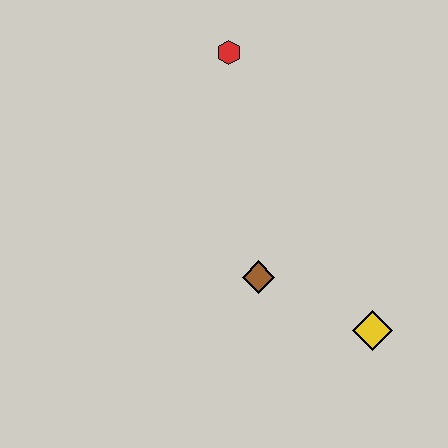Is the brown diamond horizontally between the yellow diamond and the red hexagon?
Yes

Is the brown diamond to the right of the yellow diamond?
No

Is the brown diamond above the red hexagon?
No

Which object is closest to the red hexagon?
The brown diamond is closest to the red hexagon.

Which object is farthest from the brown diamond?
The red hexagon is farthest from the brown diamond.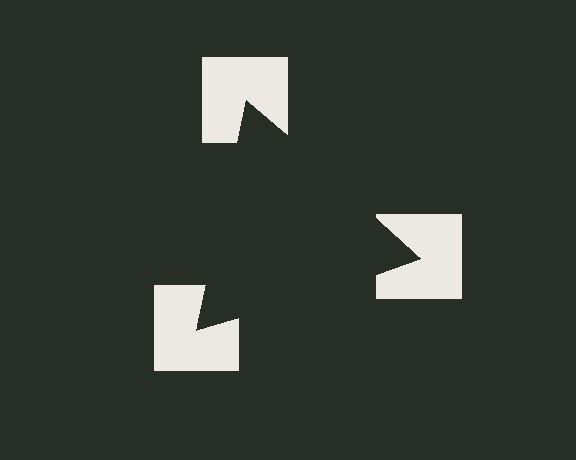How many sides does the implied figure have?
3 sides.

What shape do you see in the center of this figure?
An illusory triangle — its edges are inferred from the aligned wedge cuts in the notched squares, not physically drawn.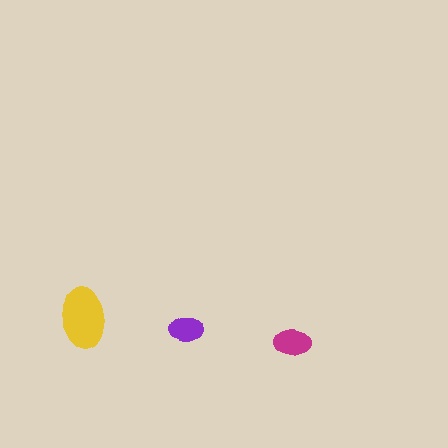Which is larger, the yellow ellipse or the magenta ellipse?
The yellow one.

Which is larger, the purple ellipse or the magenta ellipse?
The magenta one.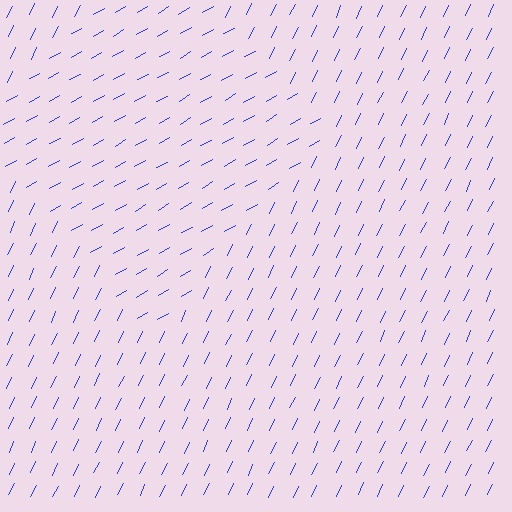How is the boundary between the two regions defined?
The boundary is defined purely by a change in line orientation (approximately 35 degrees difference). All lines are the same color and thickness.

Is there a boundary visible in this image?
Yes, there is a texture boundary formed by a change in line orientation.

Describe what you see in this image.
The image is filled with small blue line segments. A diamond region in the image has lines oriented differently from the surrounding lines, creating a visible texture boundary.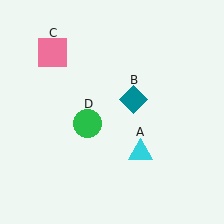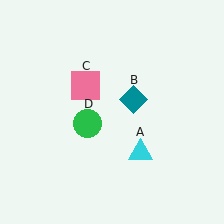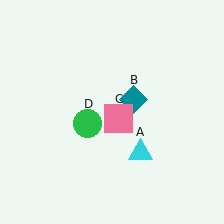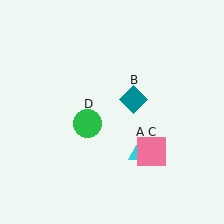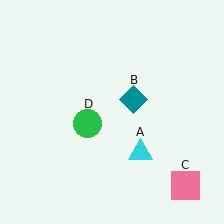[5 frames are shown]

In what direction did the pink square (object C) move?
The pink square (object C) moved down and to the right.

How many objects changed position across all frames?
1 object changed position: pink square (object C).